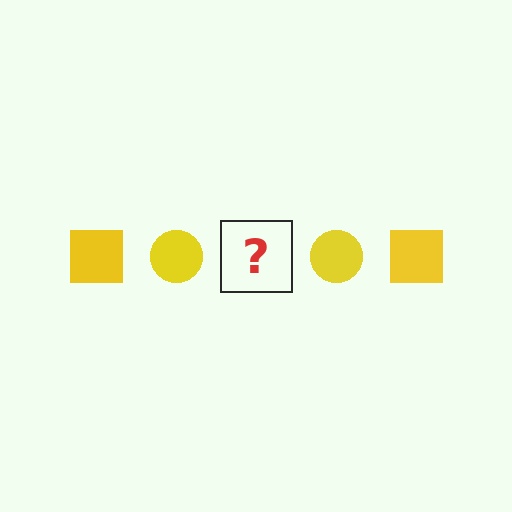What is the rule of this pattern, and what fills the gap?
The rule is that the pattern cycles through square, circle shapes in yellow. The gap should be filled with a yellow square.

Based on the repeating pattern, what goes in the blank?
The blank should be a yellow square.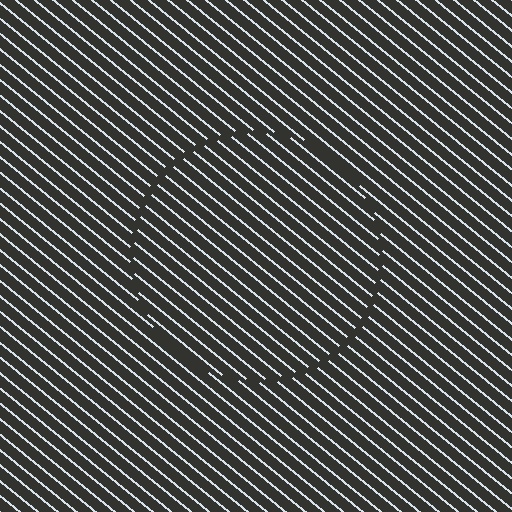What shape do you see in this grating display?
An illusory circle. The interior of the shape contains the same grating, shifted by half a period — the contour is defined by the phase discontinuity where line-ends from the inner and outer gratings abut.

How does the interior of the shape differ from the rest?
The interior of the shape contains the same grating, shifted by half a period — the contour is defined by the phase discontinuity where line-ends from the inner and outer gratings abut.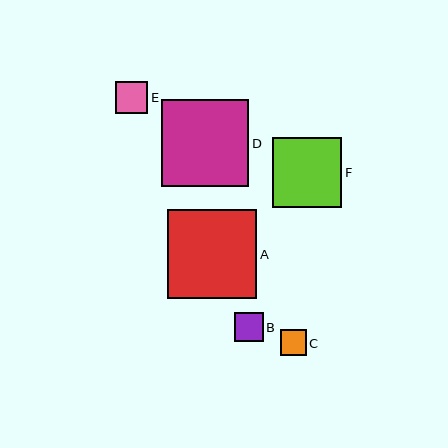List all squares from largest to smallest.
From largest to smallest: A, D, F, E, B, C.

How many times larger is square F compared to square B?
Square F is approximately 2.4 times the size of square B.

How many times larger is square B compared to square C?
Square B is approximately 1.1 times the size of square C.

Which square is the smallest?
Square C is the smallest with a size of approximately 26 pixels.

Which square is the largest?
Square A is the largest with a size of approximately 89 pixels.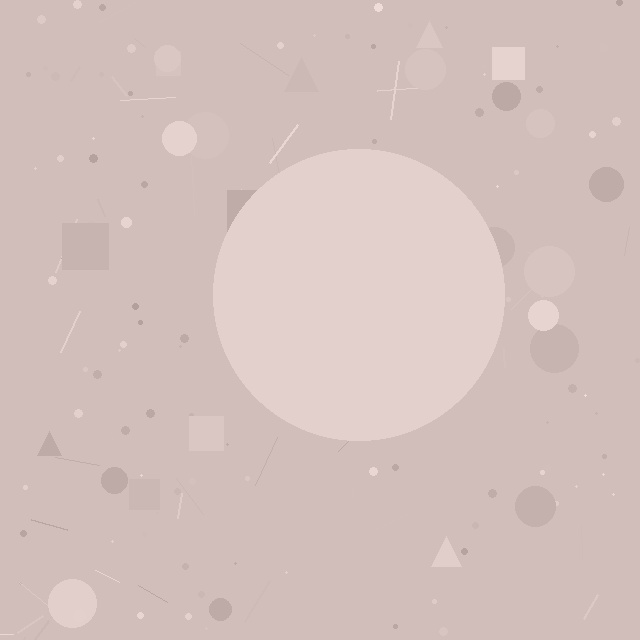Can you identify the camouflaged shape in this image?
The camouflaged shape is a circle.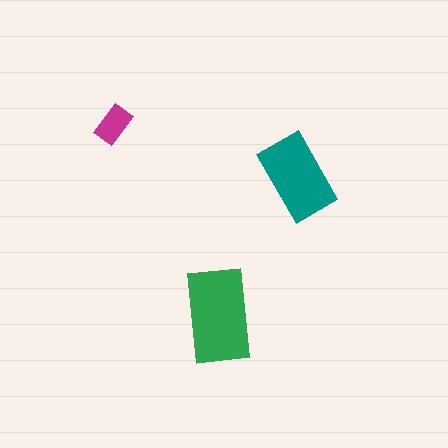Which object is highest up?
The magenta rectangle is topmost.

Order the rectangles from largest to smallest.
the green one, the teal one, the magenta one.